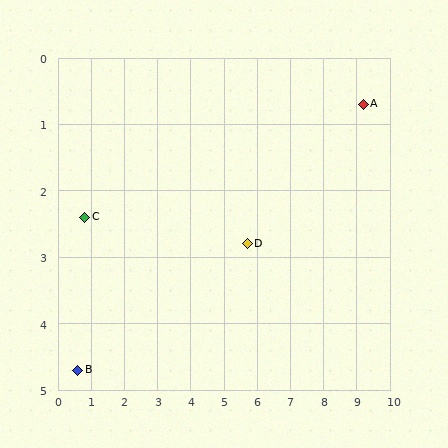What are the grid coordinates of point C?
Point C is at approximately (0.8, 2.4).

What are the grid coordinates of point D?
Point D is at approximately (5.7, 2.8).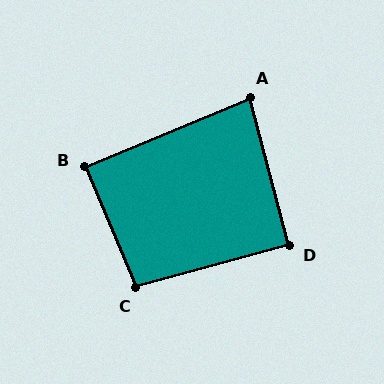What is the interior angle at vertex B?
Approximately 89 degrees (approximately right).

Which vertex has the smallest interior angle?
A, at approximately 82 degrees.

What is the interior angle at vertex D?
Approximately 91 degrees (approximately right).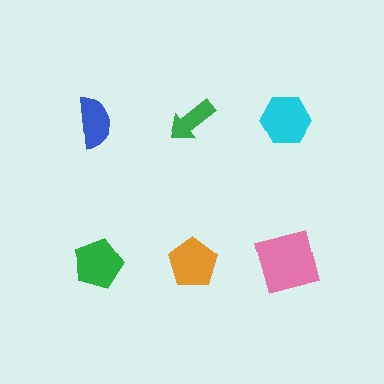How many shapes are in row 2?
3 shapes.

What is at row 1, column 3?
A cyan hexagon.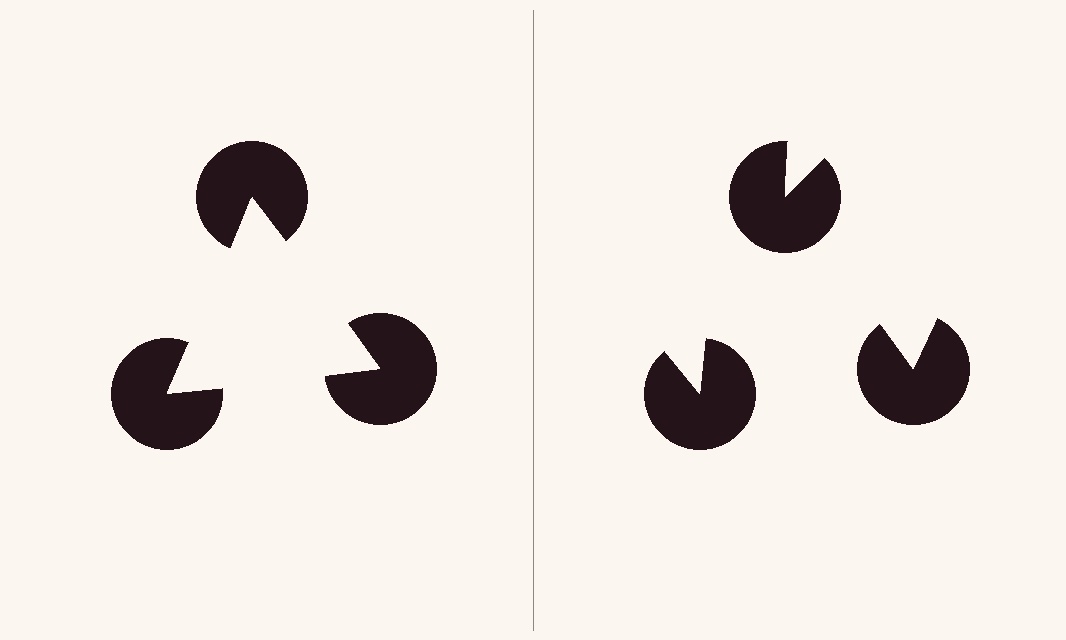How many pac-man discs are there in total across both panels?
6 — 3 on each side.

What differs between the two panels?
The pac-man discs are positioned identically on both sides; only the wedge orientations differ. On the left they align to a triangle; on the right they are misaligned.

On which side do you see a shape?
An illusory triangle appears on the left side. On the right side the wedge cuts are rotated, so no coherent shape forms.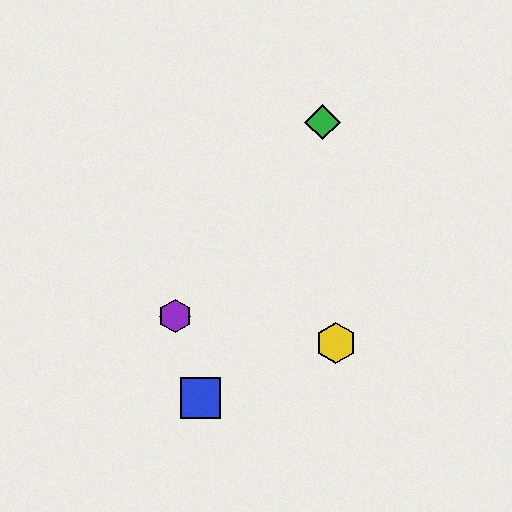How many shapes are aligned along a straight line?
3 shapes (the red diamond, the green diamond, the purple hexagon) are aligned along a straight line.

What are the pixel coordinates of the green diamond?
The green diamond is at (322, 122).